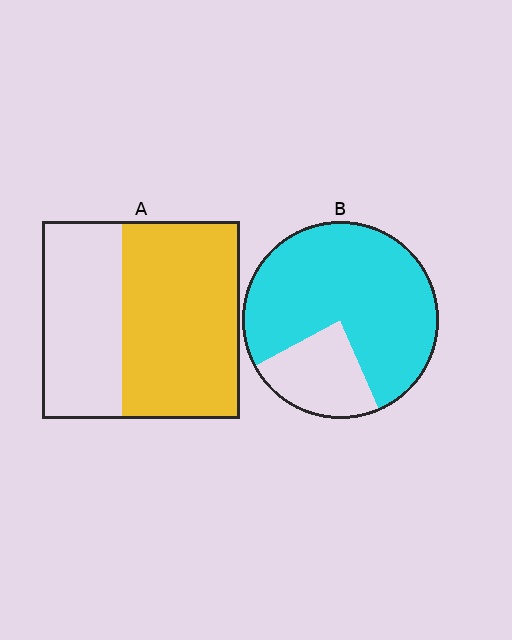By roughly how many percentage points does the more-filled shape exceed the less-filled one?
By roughly 15 percentage points (B over A).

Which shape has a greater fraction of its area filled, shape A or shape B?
Shape B.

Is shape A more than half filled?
Yes.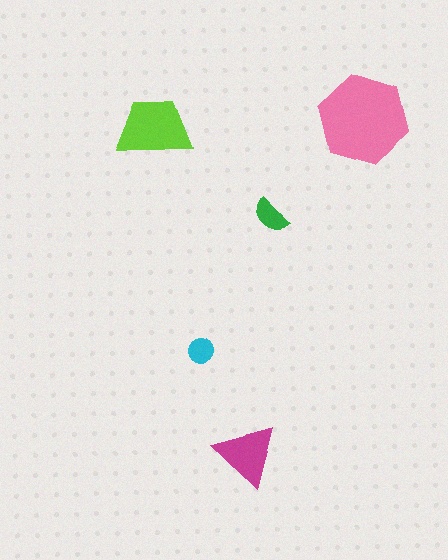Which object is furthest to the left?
The lime trapezoid is leftmost.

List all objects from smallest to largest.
The cyan circle, the green semicircle, the magenta triangle, the lime trapezoid, the pink hexagon.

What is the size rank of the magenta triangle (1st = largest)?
3rd.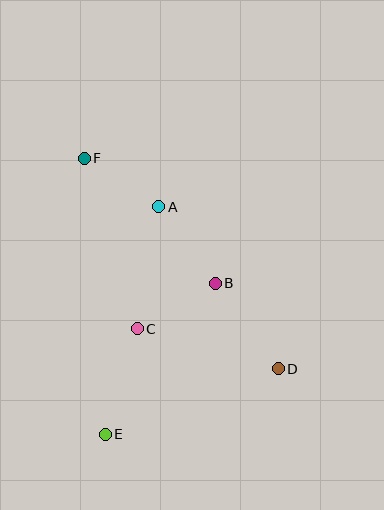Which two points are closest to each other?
Points A and F are closest to each other.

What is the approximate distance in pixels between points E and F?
The distance between E and F is approximately 276 pixels.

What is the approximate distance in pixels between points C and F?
The distance between C and F is approximately 178 pixels.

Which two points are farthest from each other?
Points D and F are farthest from each other.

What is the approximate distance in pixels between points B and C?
The distance between B and C is approximately 90 pixels.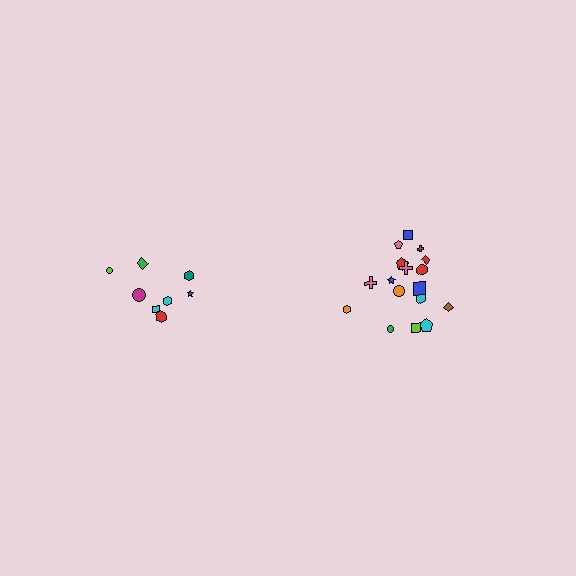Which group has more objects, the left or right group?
The right group.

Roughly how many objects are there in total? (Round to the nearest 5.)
Roughly 25 objects in total.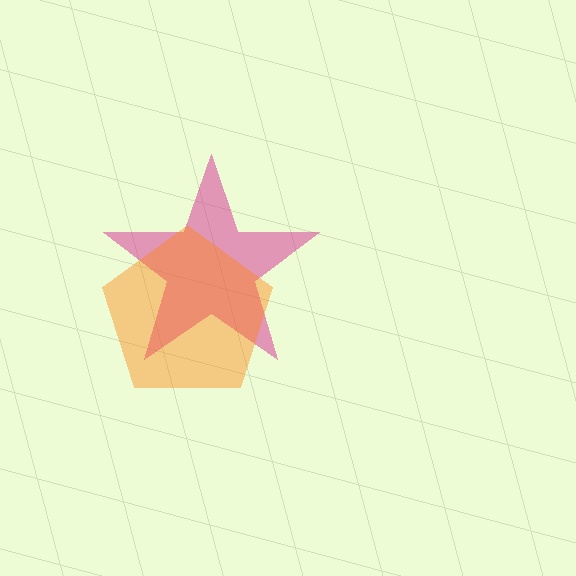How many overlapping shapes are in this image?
There are 2 overlapping shapes in the image.